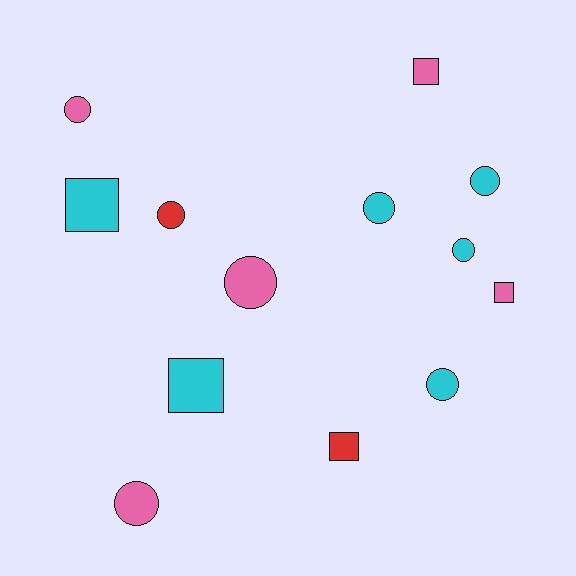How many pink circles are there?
There are 3 pink circles.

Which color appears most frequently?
Cyan, with 6 objects.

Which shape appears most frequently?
Circle, with 8 objects.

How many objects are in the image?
There are 13 objects.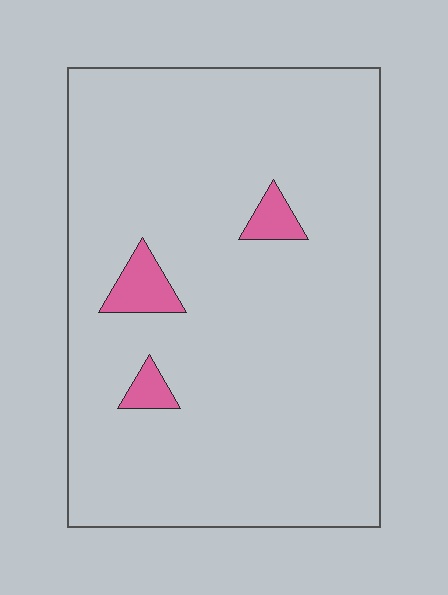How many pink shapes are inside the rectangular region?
3.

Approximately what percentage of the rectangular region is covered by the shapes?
Approximately 5%.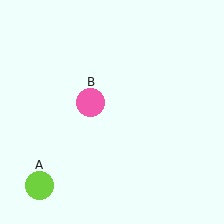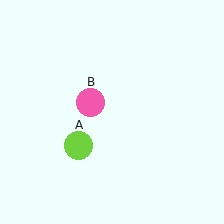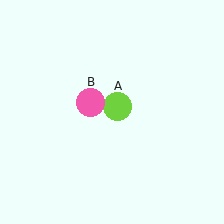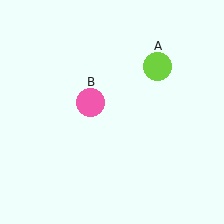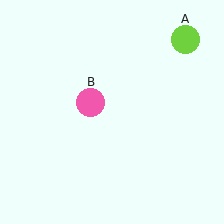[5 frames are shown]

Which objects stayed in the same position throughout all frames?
Pink circle (object B) remained stationary.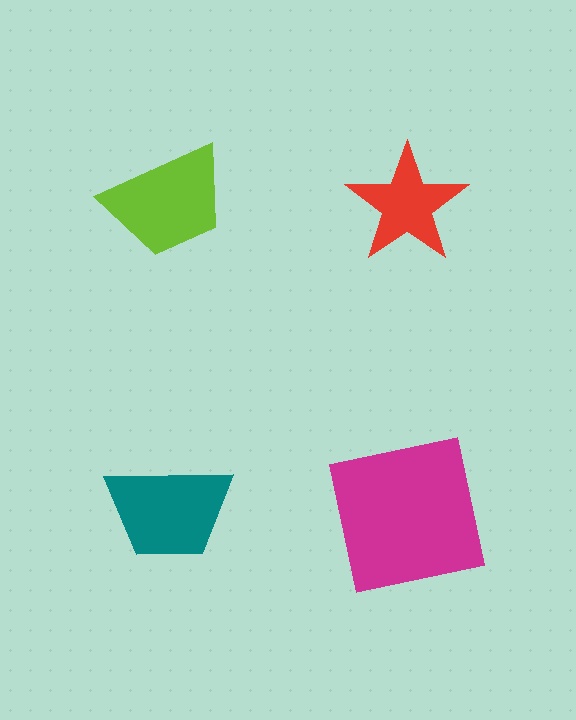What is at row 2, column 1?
A teal trapezoid.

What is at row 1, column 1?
A lime trapezoid.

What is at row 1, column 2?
A red star.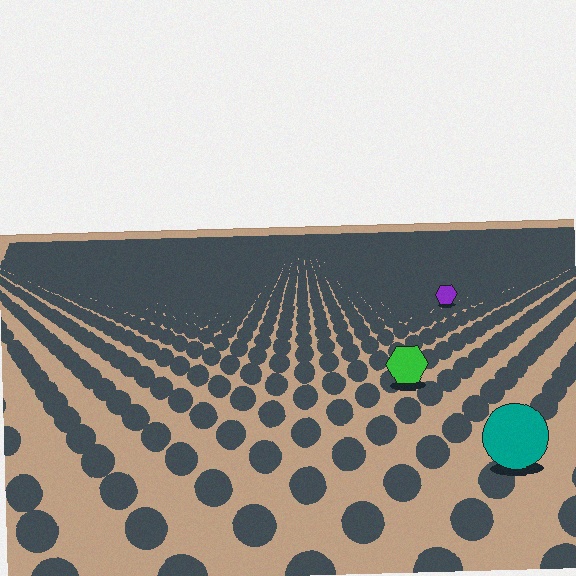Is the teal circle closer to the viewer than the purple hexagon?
Yes. The teal circle is closer — you can tell from the texture gradient: the ground texture is coarser near it.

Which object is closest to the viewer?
The teal circle is closest. The texture marks near it are larger and more spread out.